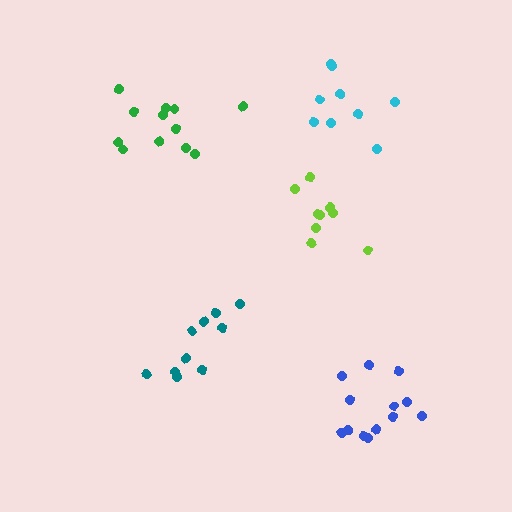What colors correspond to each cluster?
The clusters are colored: blue, teal, green, lime, cyan.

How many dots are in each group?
Group 1: 13 dots, Group 2: 10 dots, Group 3: 12 dots, Group 4: 9 dots, Group 5: 9 dots (53 total).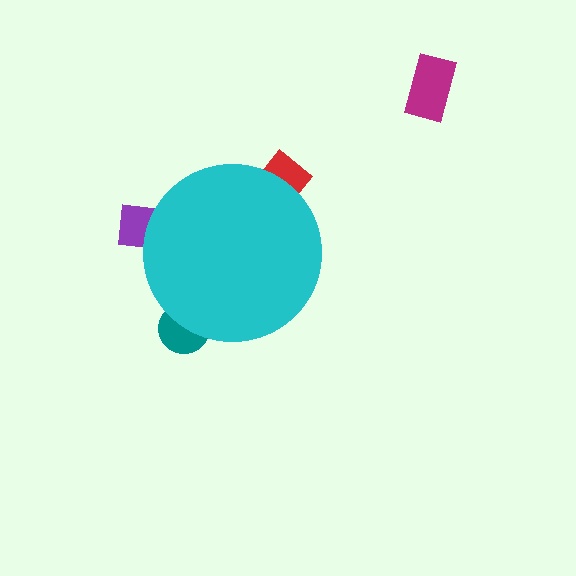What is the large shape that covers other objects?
A cyan circle.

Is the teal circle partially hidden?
Yes, the teal circle is partially hidden behind the cyan circle.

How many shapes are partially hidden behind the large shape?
3 shapes are partially hidden.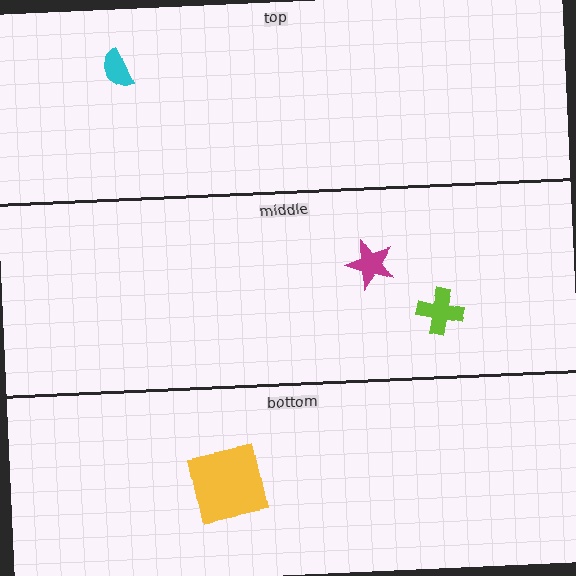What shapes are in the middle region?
The magenta star, the lime cross.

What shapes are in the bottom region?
The yellow square.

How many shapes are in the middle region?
2.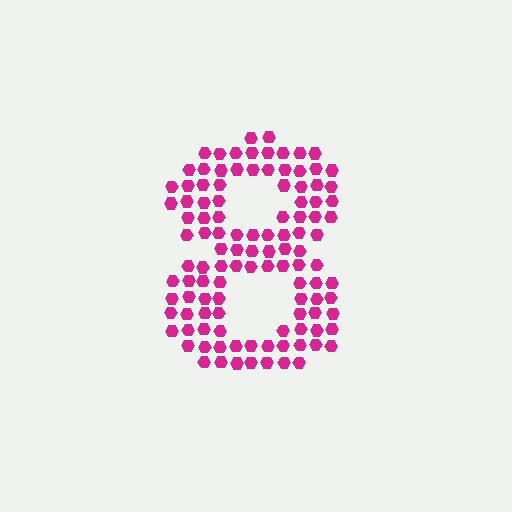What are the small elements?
The small elements are hexagons.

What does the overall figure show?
The overall figure shows the digit 8.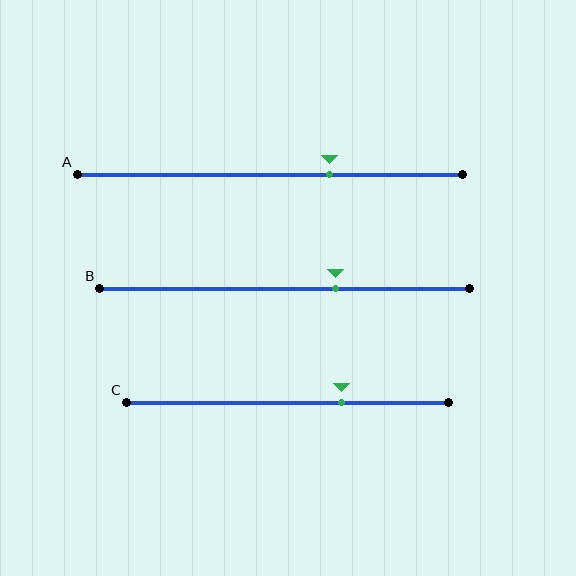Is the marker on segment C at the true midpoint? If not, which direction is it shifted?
No, the marker on segment C is shifted to the right by about 17% of the segment length.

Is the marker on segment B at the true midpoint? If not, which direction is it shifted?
No, the marker on segment B is shifted to the right by about 14% of the segment length.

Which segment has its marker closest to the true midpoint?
Segment B has its marker closest to the true midpoint.